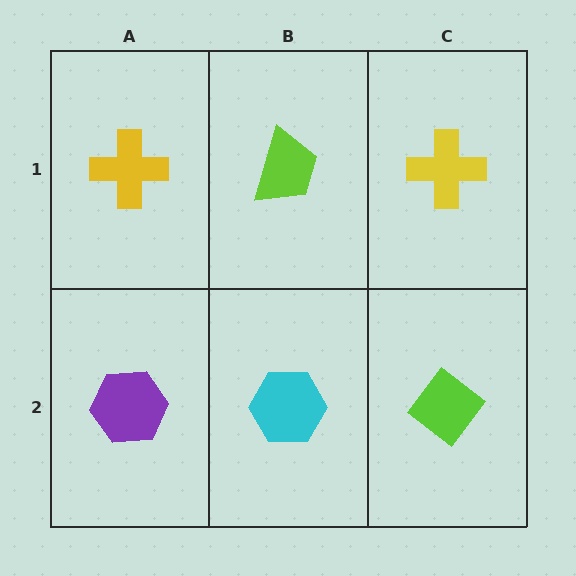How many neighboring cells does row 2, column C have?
2.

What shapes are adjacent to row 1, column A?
A purple hexagon (row 2, column A), a lime trapezoid (row 1, column B).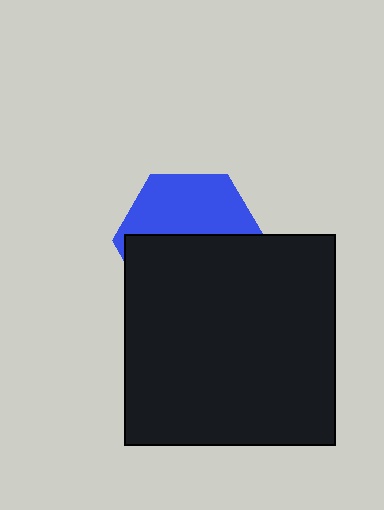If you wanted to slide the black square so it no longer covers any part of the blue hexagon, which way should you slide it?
Slide it down — that is the most direct way to separate the two shapes.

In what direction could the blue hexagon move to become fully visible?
The blue hexagon could move up. That would shift it out from behind the black square entirely.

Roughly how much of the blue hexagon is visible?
A small part of it is visible (roughly 44%).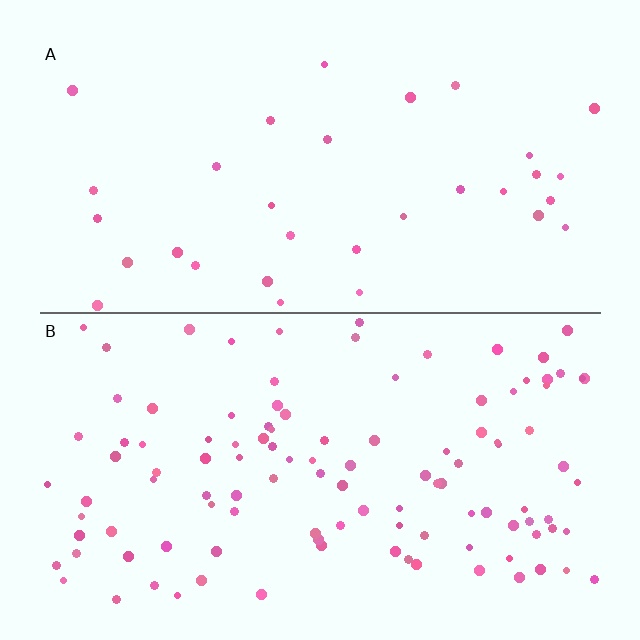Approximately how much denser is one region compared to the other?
Approximately 3.5× — region B over region A.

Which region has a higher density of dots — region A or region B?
B (the bottom).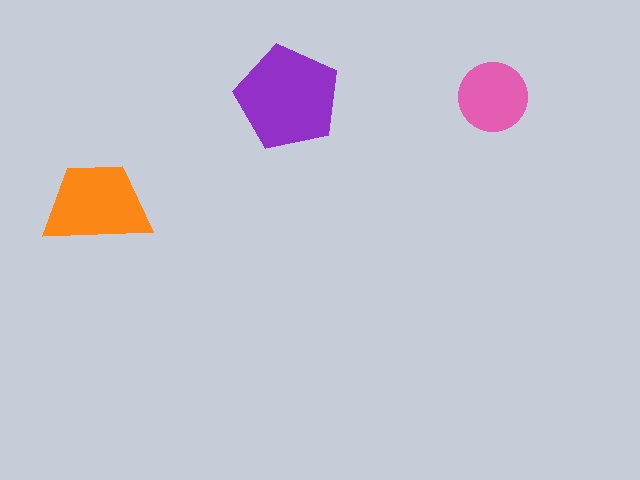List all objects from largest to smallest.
The purple pentagon, the orange trapezoid, the pink circle.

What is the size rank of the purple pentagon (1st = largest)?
1st.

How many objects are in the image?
There are 3 objects in the image.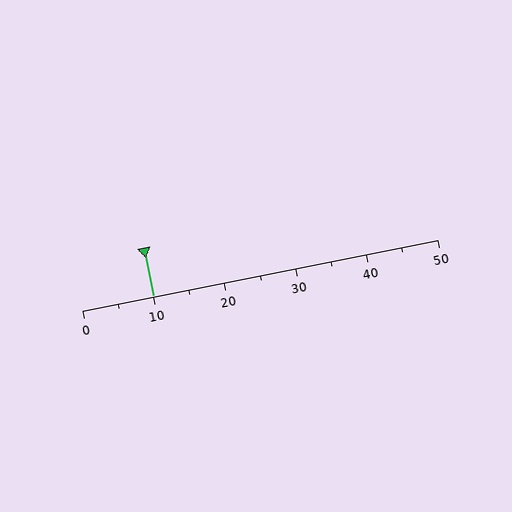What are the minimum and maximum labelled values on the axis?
The axis runs from 0 to 50.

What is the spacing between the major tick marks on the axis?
The major ticks are spaced 10 apart.